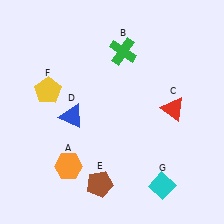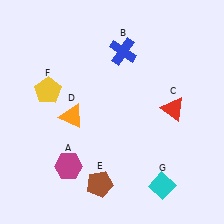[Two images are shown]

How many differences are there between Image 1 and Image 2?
There are 3 differences between the two images.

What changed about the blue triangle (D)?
In Image 1, D is blue. In Image 2, it changed to orange.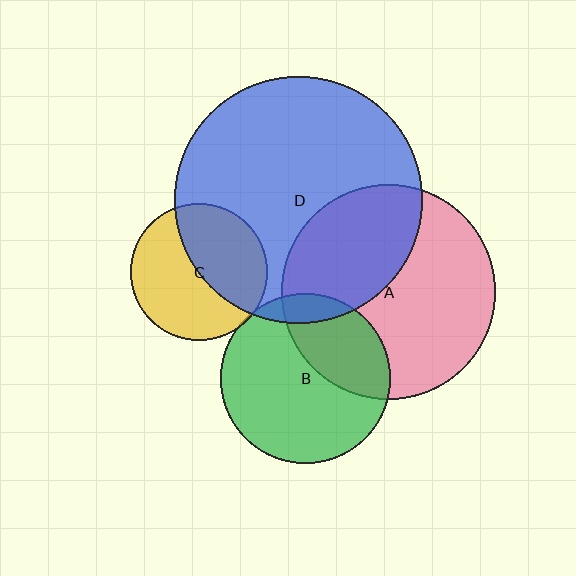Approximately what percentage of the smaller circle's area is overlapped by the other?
Approximately 45%.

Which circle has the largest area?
Circle D (blue).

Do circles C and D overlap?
Yes.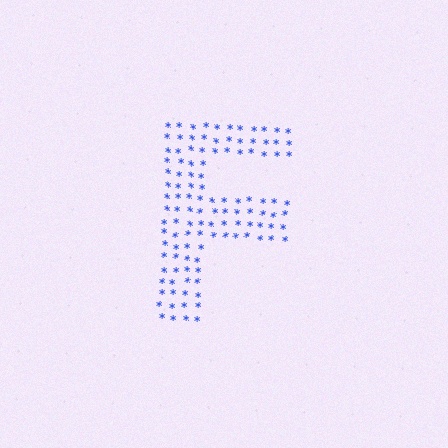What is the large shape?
The large shape is the letter F.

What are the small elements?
The small elements are asterisks.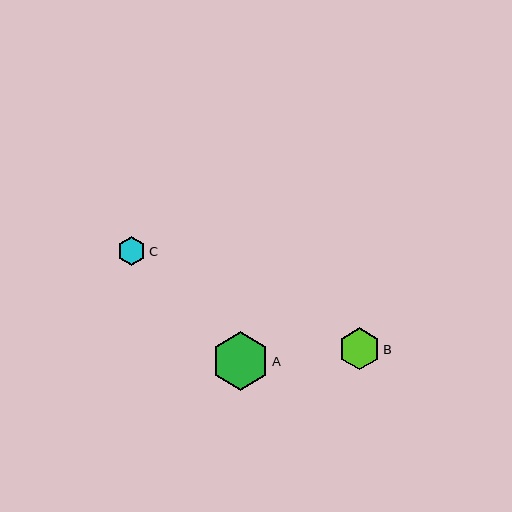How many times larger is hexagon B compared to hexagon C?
Hexagon B is approximately 1.5 times the size of hexagon C.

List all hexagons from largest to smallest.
From largest to smallest: A, B, C.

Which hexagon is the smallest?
Hexagon C is the smallest with a size of approximately 29 pixels.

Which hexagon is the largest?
Hexagon A is the largest with a size of approximately 58 pixels.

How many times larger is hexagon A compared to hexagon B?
Hexagon A is approximately 1.4 times the size of hexagon B.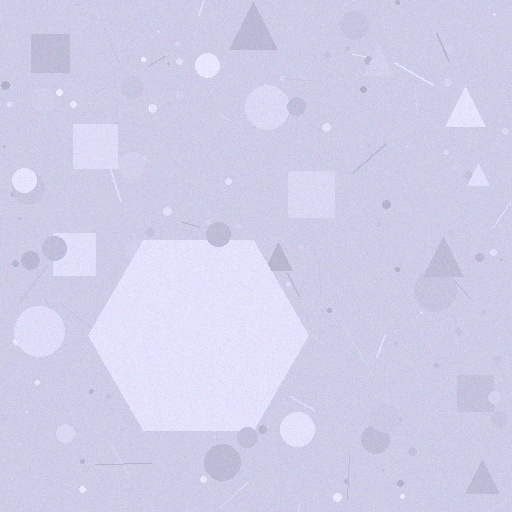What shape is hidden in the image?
A hexagon is hidden in the image.